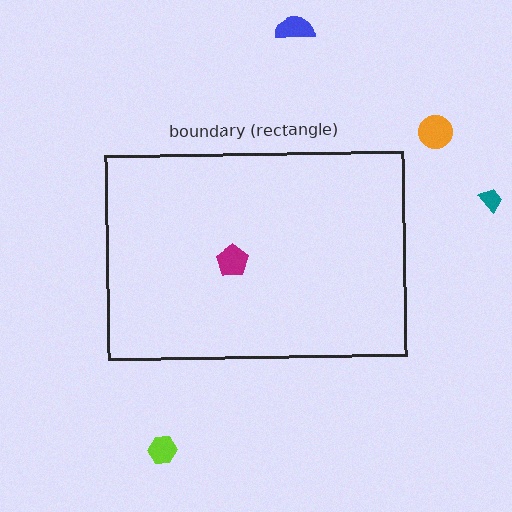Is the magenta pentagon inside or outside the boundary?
Inside.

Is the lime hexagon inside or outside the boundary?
Outside.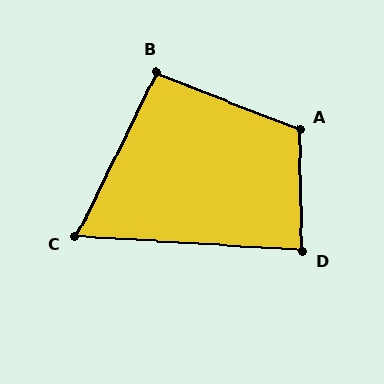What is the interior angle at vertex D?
Approximately 85 degrees (approximately right).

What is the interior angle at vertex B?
Approximately 95 degrees (approximately right).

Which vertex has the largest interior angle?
A, at approximately 113 degrees.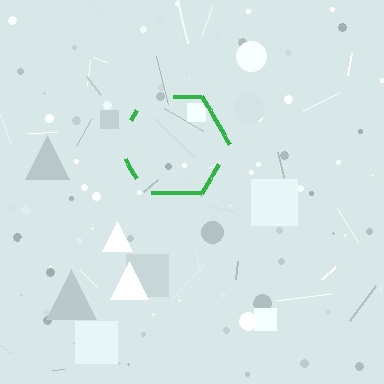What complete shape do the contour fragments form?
The contour fragments form a hexagon.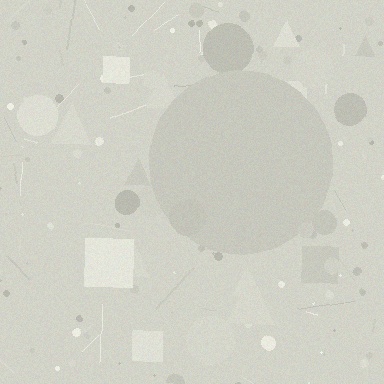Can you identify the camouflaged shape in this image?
The camouflaged shape is a circle.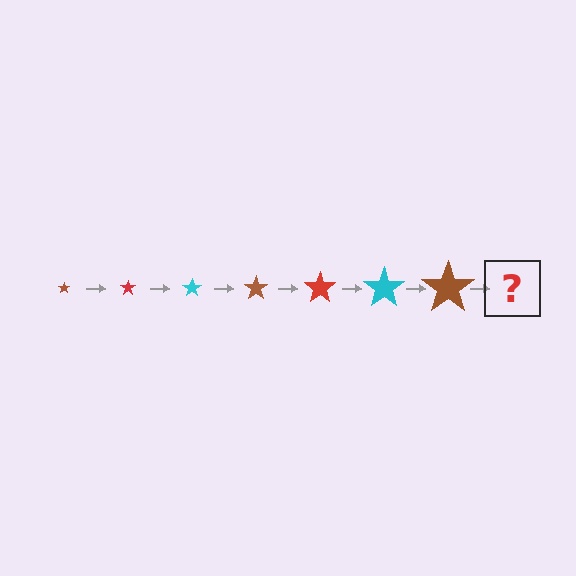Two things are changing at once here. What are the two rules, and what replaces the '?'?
The two rules are that the star grows larger each step and the color cycles through brown, red, and cyan. The '?' should be a red star, larger than the previous one.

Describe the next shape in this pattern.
It should be a red star, larger than the previous one.